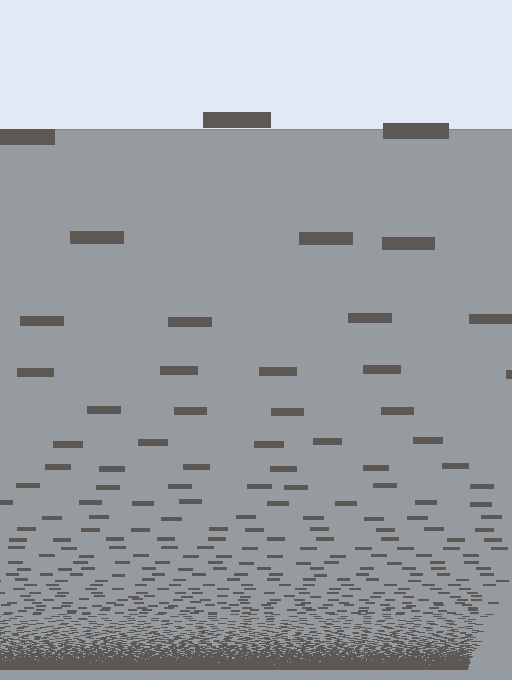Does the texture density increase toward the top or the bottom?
Density increases toward the bottom.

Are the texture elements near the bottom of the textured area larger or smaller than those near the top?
Smaller. The gradient is inverted — elements near the bottom are smaller and denser.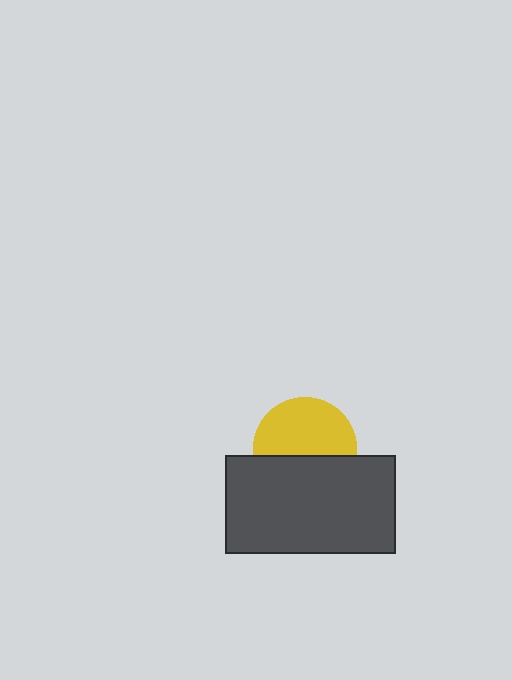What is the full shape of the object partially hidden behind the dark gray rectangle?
The partially hidden object is a yellow circle.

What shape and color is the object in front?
The object in front is a dark gray rectangle.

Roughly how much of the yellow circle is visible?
About half of it is visible (roughly 59%).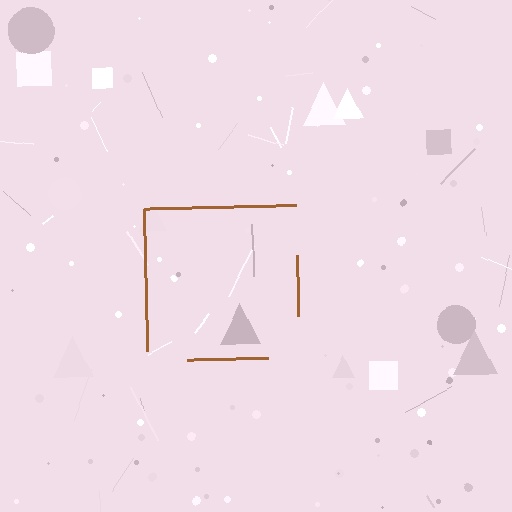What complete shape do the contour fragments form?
The contour fragments form a square.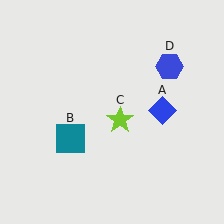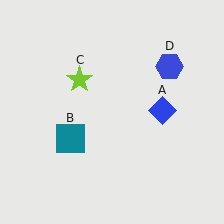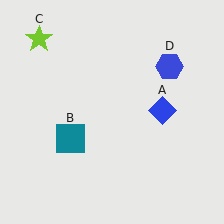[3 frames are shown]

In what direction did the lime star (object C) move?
The lime star (object C) moved up and to the left.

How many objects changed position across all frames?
1 object changed position: lime star (object C).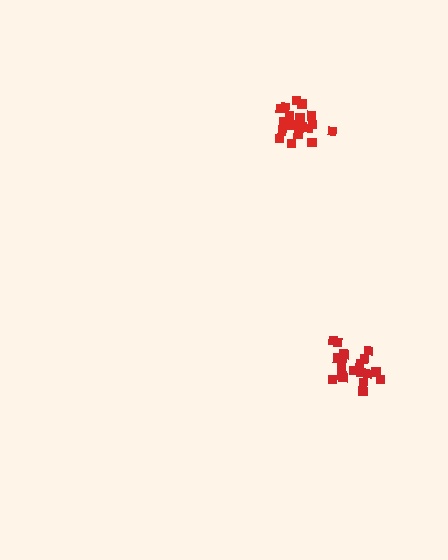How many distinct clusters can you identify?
There are 2 distinct clusters.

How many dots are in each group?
Group 1: 19 dots, Group 2: 19 dots (38 total).